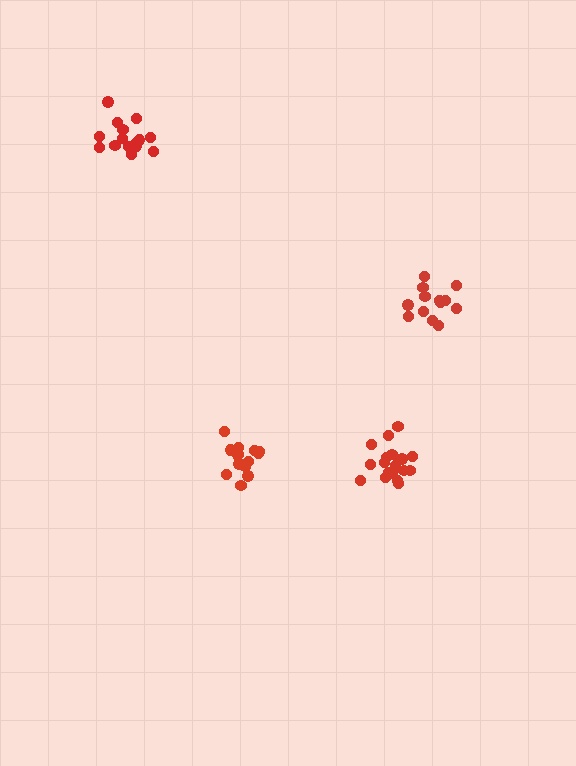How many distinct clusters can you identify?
There are 4 distinct clusters.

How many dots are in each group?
Group 1: 14 dots, Group 2: 14 dots, Group 3: 19 dots, Group 4: 15 dots (62 total).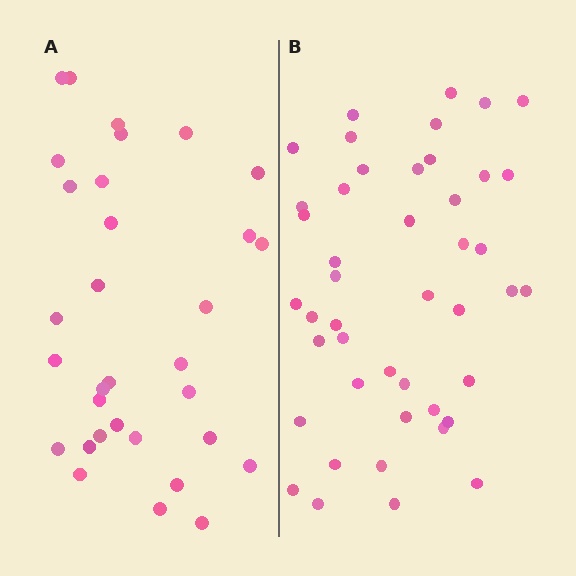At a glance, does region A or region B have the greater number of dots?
Region B (the right region) has more dots.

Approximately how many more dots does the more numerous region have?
Region B has approximately 15 more dots than region A.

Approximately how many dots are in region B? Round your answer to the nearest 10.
About 40 dots. (The exact count is 45, which rounds to 40.)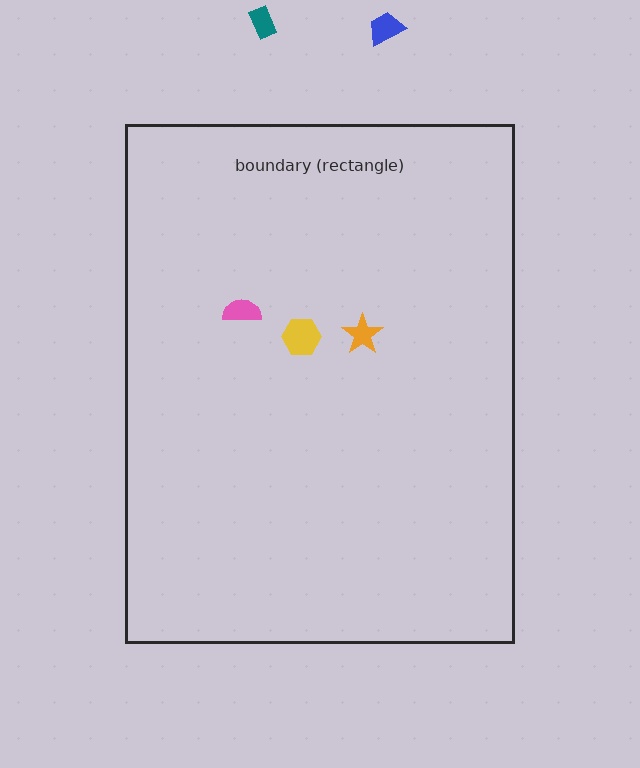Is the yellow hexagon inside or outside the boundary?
Inside.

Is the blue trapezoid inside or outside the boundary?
Outside.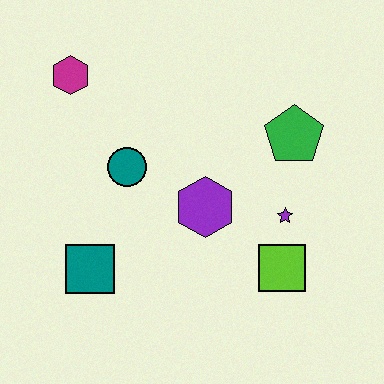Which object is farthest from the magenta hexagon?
The lime square is farthest from the magenta hexagon.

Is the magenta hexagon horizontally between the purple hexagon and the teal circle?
No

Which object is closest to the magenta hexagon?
The teal circle is closest to the magenta hexagon.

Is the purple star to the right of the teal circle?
Yes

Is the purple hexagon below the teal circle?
Yes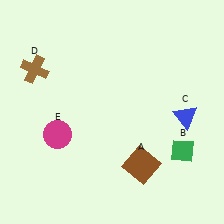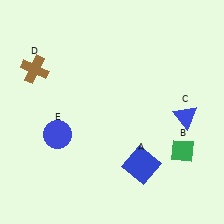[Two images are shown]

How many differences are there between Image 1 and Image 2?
There are 2 differences between the two images.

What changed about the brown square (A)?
In Image 1, A is brown. In Image 2, it changed to blue.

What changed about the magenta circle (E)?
In Image 1, E is magenta. In Image 2, it changed to blue.